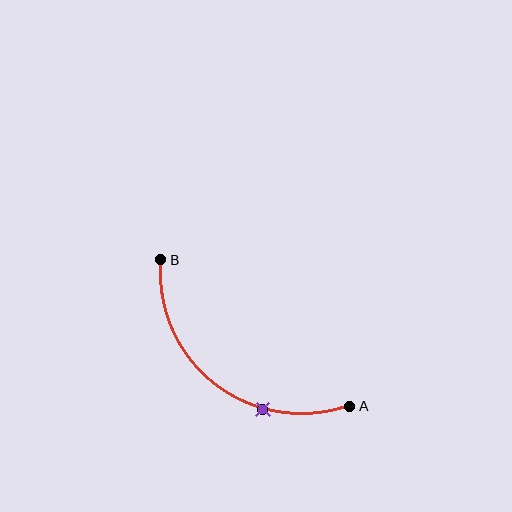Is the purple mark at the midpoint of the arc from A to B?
No. The purple mark lies on the arc but is closer to endpoint A. The arc midpoint would be at the point on the curve equidistant along the arc from both A and B.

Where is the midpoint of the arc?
The arc midpoint is the point on the curve farthest from the straight line joining A and B. It sits below and to the left of that line.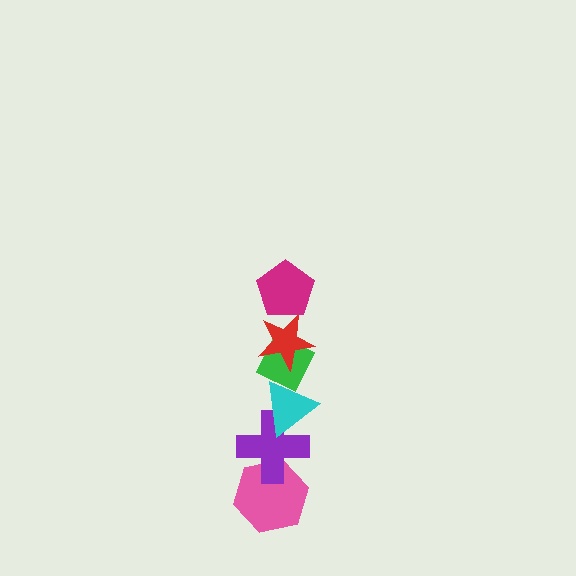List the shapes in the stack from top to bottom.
From top to bottom: the magenta pentagon, the red star, the green diamond, the cyan triangle, the purple cross, the pink hexagon.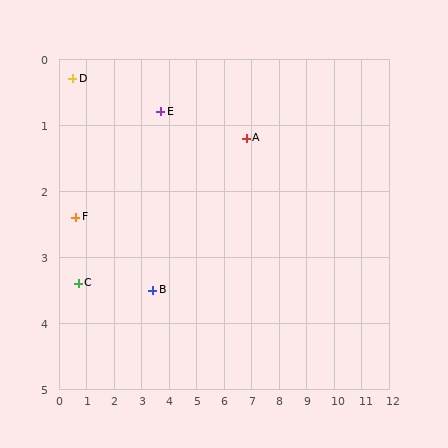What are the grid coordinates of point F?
Point F is at approximately (0.6, 2.4).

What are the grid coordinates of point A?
Point A is at approximately (6.8, 1.2).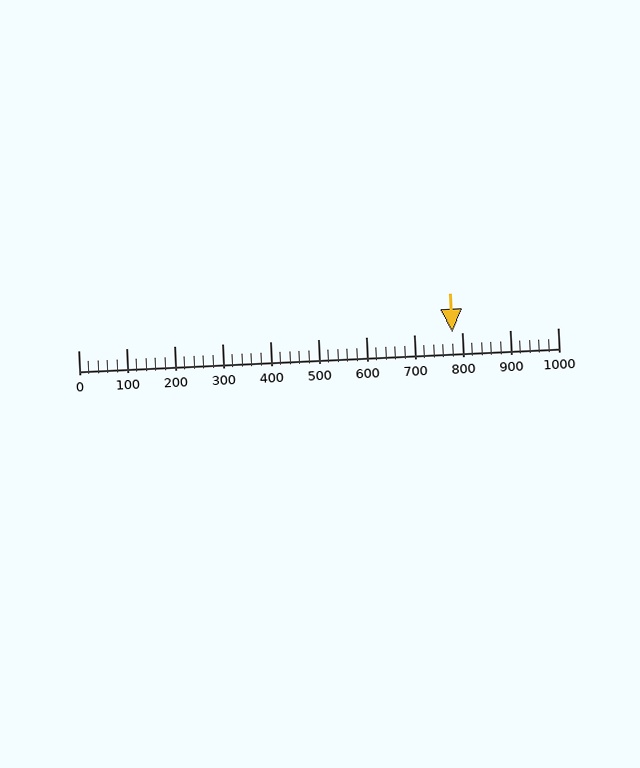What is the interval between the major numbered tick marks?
The major tick marks are spaced 100 units apart.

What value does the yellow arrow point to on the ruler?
The yellow arrow points to approximately 780.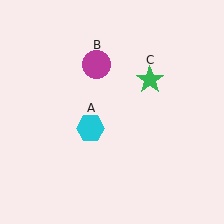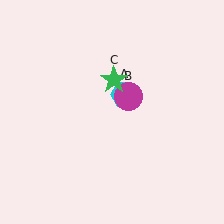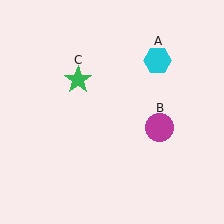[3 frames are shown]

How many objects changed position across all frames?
3 objects changed position: cyan hexagon (object A), magenta circle (object B), green star (object C).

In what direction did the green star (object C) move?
The green star (object C) moved left.